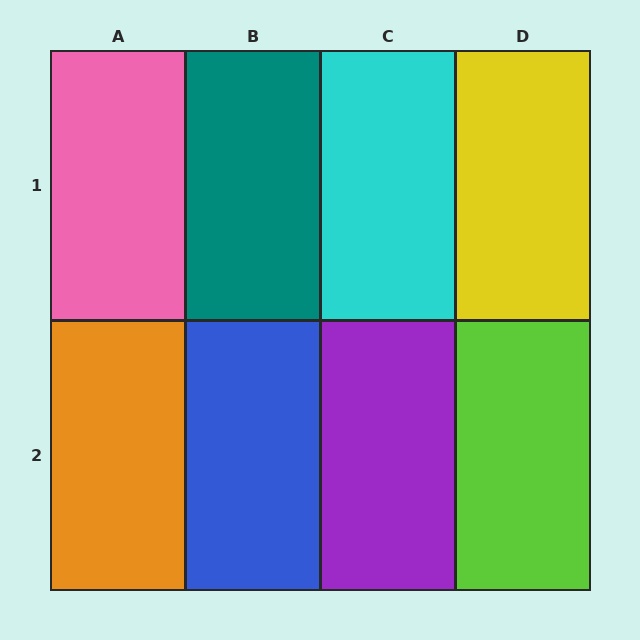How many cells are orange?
1 cell is orange.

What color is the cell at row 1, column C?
Cyan.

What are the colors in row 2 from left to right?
Orange, blue, purple, lime.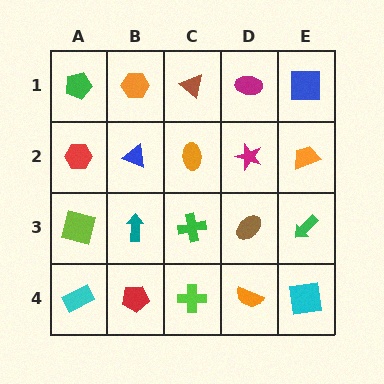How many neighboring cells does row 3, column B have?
4.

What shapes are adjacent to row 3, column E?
An orange trapezoid (row 2, column E), a cyan square (row 4, column E), a brown ellipse (row 3, column D).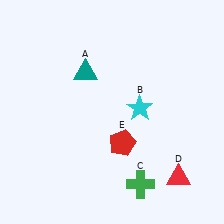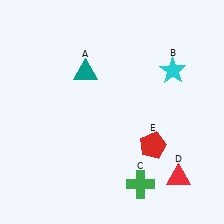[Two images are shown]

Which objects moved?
The objects that moved are: the cyan star (B), the red pentagon (E).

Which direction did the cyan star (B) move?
The cyan star (B) moved up.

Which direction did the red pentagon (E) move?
The red pentagon (E) moved right.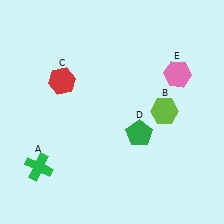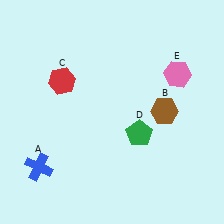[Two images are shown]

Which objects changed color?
A changed from green to blue. B changed from lime to brown.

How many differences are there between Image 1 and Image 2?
There are 2 differences between the two images.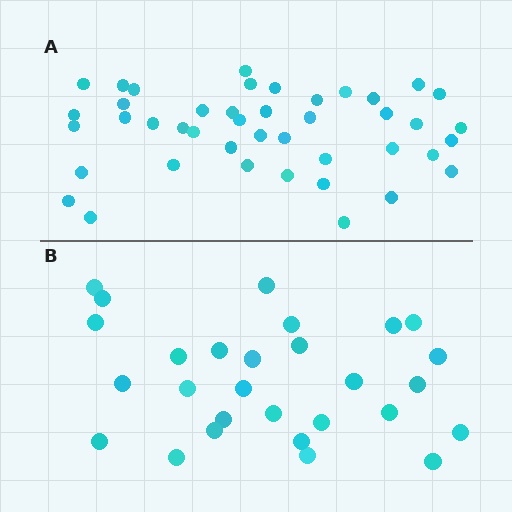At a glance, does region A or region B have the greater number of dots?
Region A (the top region) has more dots.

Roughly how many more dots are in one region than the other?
Region A has approximately 15 more dots than region B.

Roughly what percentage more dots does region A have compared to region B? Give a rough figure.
About 55% more.